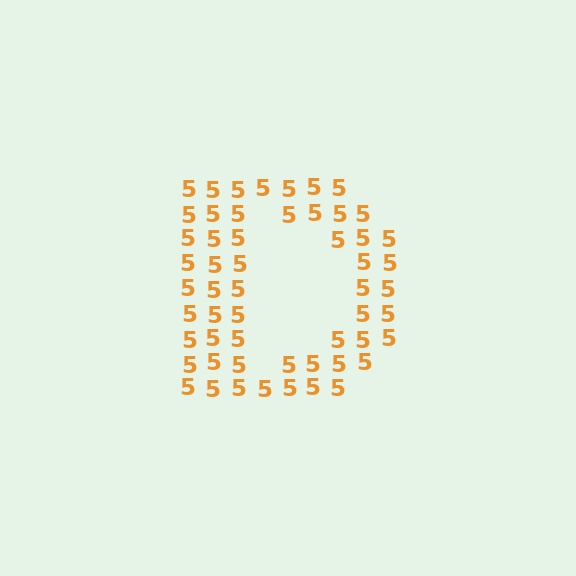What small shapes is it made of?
It is made of small digit 5's.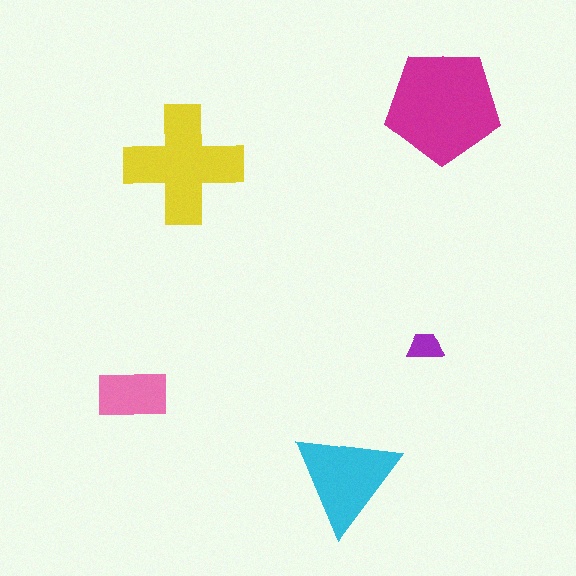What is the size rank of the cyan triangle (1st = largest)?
3rd.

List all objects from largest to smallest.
The magenta pentagon, the yellow cross, the cyan triangle, the pink rectangle, the purple trapezoid.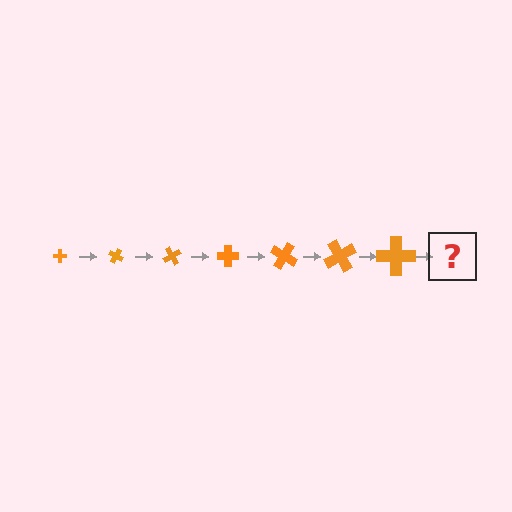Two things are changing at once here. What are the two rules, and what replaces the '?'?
The two rules are that the cross grows larger each step and it rotates 30 degrees each step. The '?' should be a cross, larger than the previous one and rotated 210 degrees from the start.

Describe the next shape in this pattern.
It should be a cross, larger than the previous one and rotated 210 degrees from the start.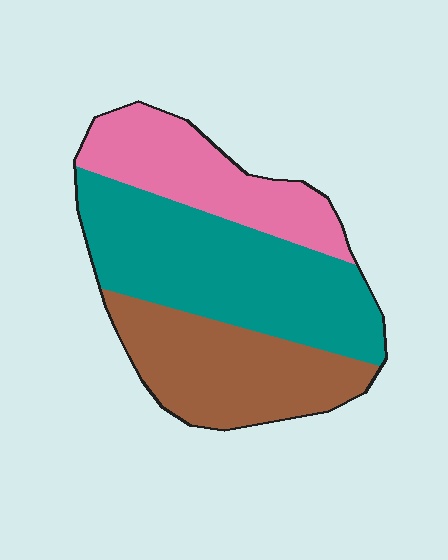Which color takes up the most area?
Teal, at roughly 45%.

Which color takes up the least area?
Pink, at roughly 25%.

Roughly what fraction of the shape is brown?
Brown takes up between a quarter and a half of the shape.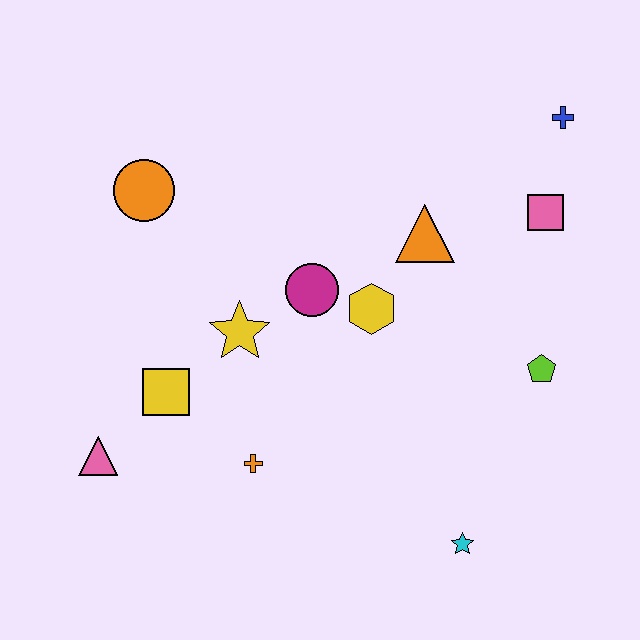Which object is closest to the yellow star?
The magenta circle is closest to the yellow star.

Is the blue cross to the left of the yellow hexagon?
No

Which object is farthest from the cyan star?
The orange circle is farthest from the cyan star.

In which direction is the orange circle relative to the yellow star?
The orange circle is above the yellow star.